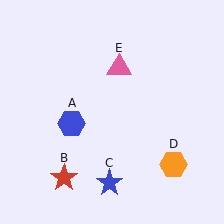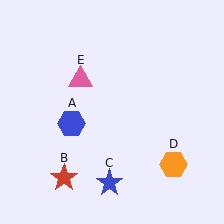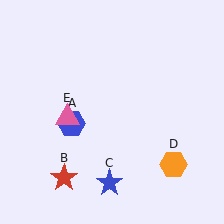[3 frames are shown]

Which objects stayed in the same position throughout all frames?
Blue hexagon (object A) and red star (object B) and blue star (object C) and orange hexagon (object D) remained stationary.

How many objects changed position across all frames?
1 object changed position: pink triangle (object E).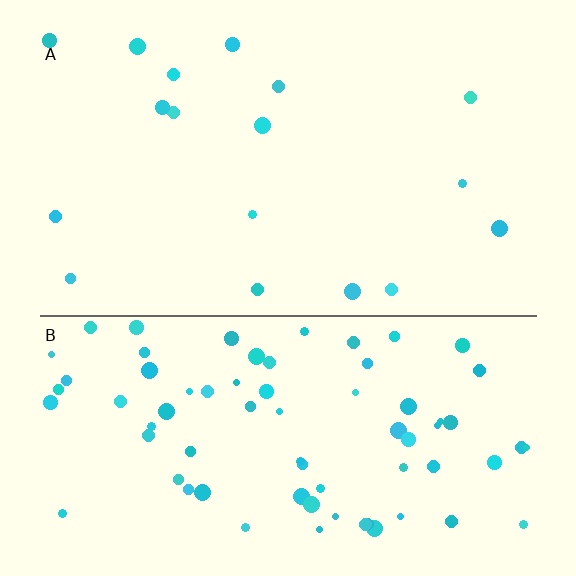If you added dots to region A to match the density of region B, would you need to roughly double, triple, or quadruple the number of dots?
Approximately quadruple.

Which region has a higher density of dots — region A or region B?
B (the bottom).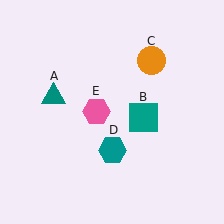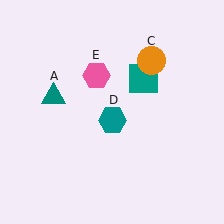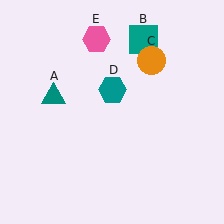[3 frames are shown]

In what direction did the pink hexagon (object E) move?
The pink hexagon (object E) moved up.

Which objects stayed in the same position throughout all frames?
Teal triangle (object A) and orange circle (object C) remained stationary.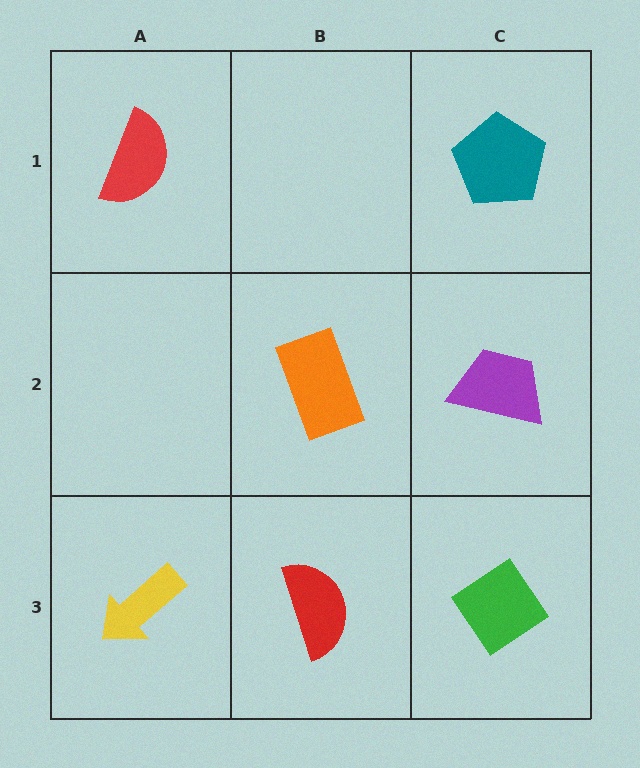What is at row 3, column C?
A green diamond.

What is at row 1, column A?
A red semicircle.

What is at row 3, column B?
A red semicircle.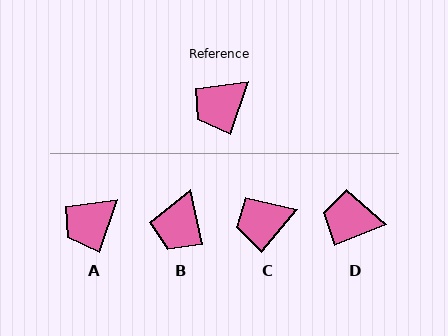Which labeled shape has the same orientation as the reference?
A.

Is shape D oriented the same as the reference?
No, it is off by about 49 degrees.